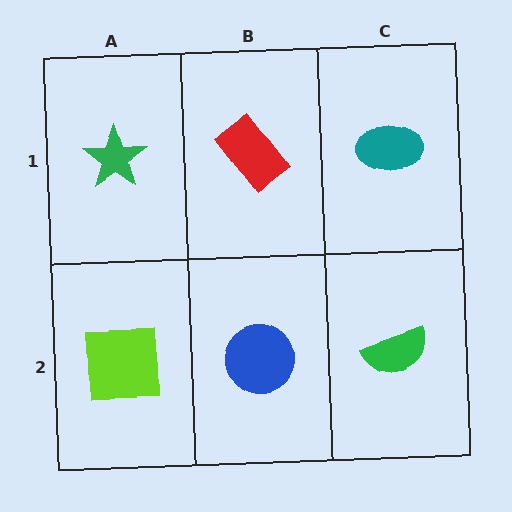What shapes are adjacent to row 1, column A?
A lime square (row 2, column A), a red rectangle (row 1, column B).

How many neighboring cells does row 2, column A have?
2.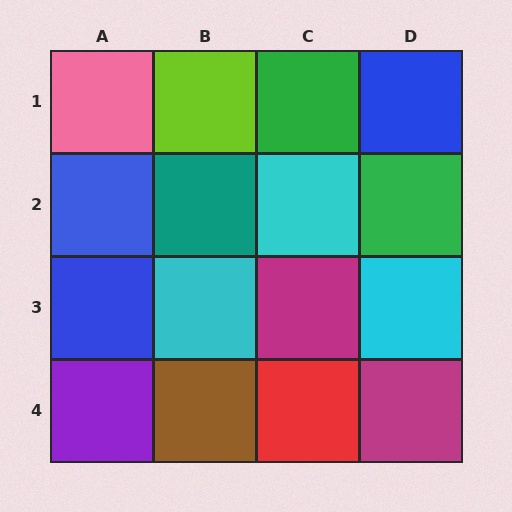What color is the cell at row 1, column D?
Blue.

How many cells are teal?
1 cell is teal.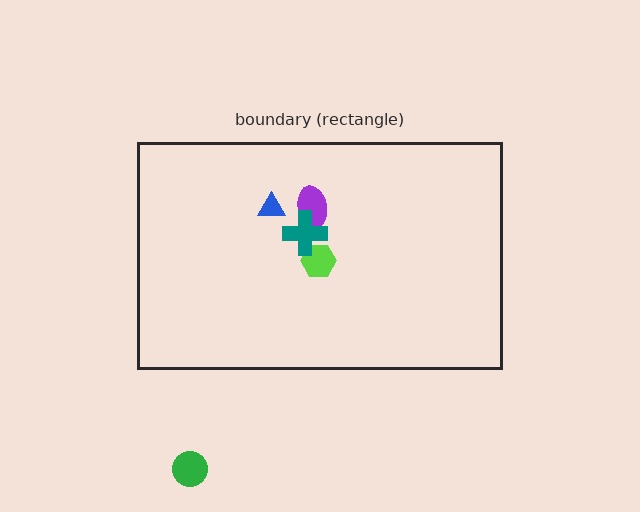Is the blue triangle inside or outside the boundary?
Inside.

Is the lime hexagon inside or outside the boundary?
Inside.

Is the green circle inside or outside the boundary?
Outside.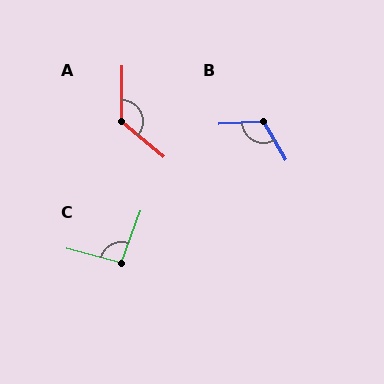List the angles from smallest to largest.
C (95°), B (117°), A (130°).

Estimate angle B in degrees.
Approximately 117 degrees.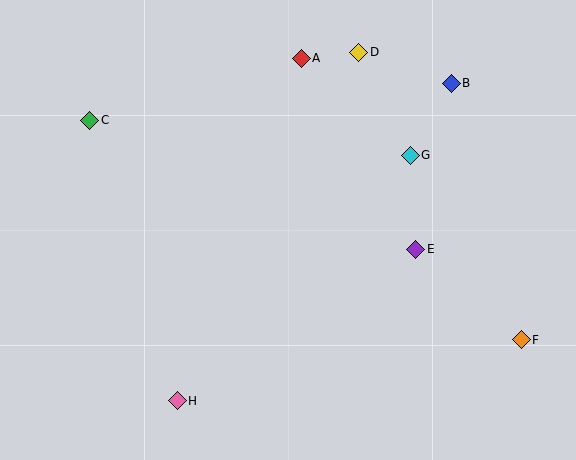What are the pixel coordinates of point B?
Point B is at (451, 83).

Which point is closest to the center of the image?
Point E at (416, 249) is closest to the center.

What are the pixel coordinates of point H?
Point H is at (177, 401).